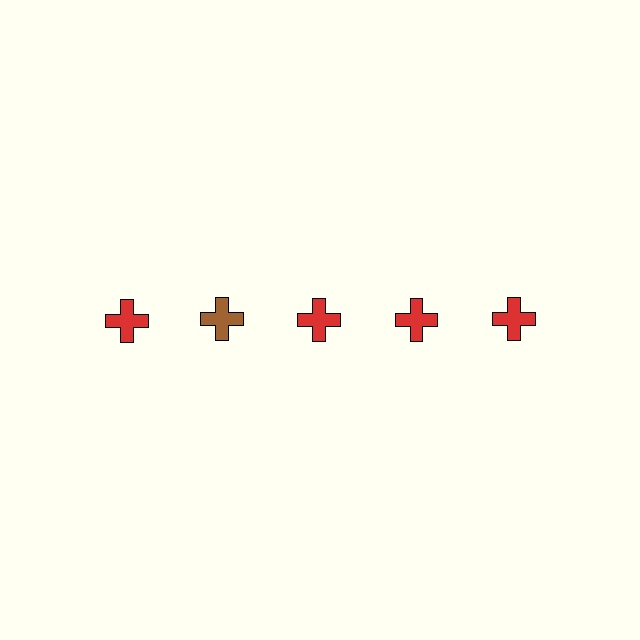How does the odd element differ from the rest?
It has a different color: brown instead of red.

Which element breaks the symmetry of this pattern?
The brown cross in the top row, second from left column breaks the symmetry. All other shapes are red crosses.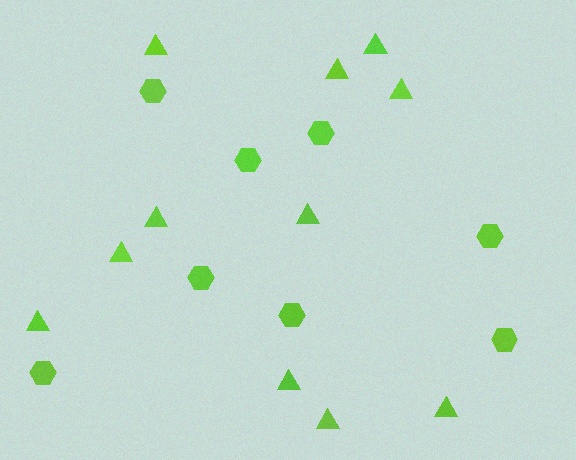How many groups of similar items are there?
There are 2 groups: one group of triangles (11) and one group of hexagons (8).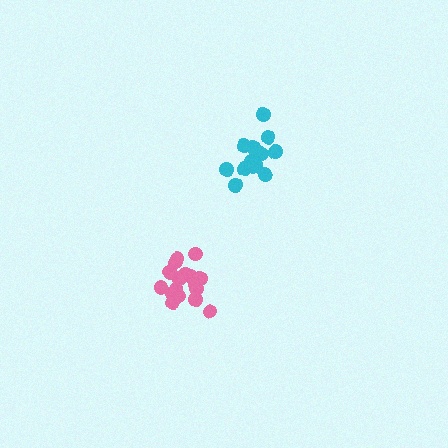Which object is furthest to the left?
The pink cluster is leftmost.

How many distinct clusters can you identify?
There are 2 distinct clusters.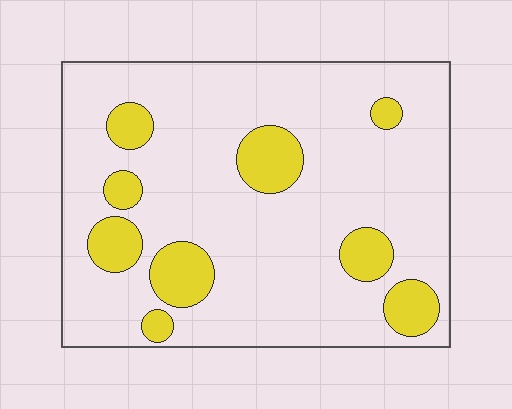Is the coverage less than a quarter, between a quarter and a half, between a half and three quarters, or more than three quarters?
Less than a quarter.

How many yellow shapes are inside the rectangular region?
9.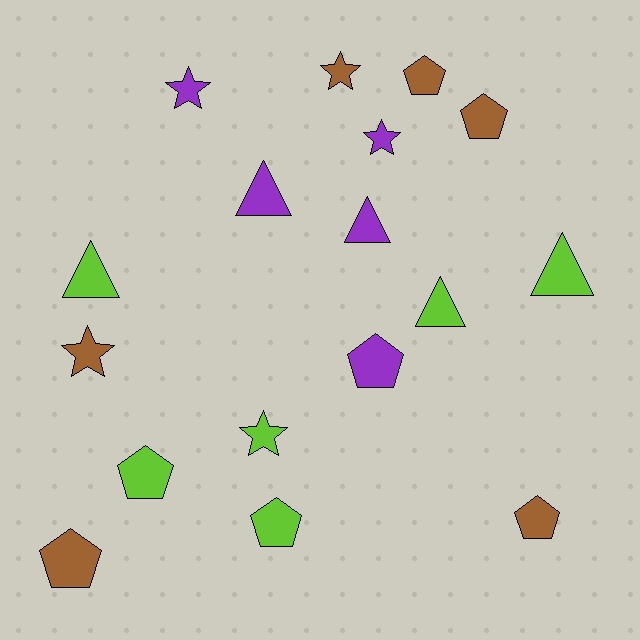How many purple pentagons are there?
There is 1 purple pentagon.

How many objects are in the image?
There are 17 objects.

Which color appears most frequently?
Lime, with 6 objects.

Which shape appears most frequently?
Pentagon, with 7 objects.